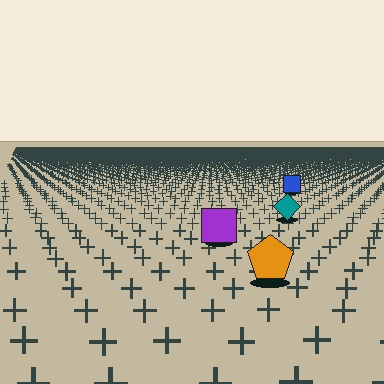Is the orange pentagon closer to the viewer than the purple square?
Yes. The orange pentagon is closer — you can tell from the texture gradient: the ground texture is coarser near it.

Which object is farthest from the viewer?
The blue square is farthest from the viewer. It appears smaller and the ground texture around it is denser.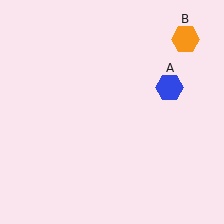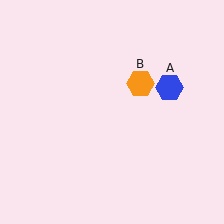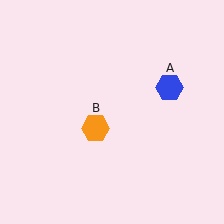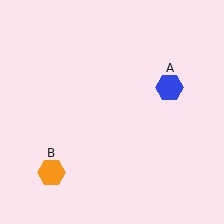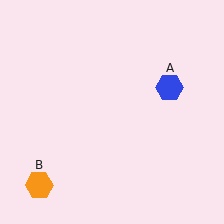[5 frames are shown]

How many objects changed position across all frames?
1 object changed position: orange hexagon (object B).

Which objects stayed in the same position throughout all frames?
Blue hexagon (object A) remained stationary.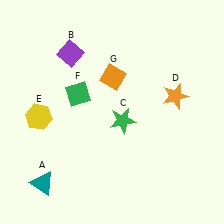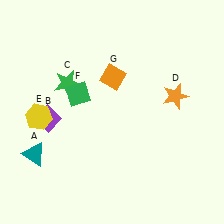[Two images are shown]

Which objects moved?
The objects that moved are: the teal triangle (A), the purple diamond (B), the green star (C).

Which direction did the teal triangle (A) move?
The teal triangle (A) moved up.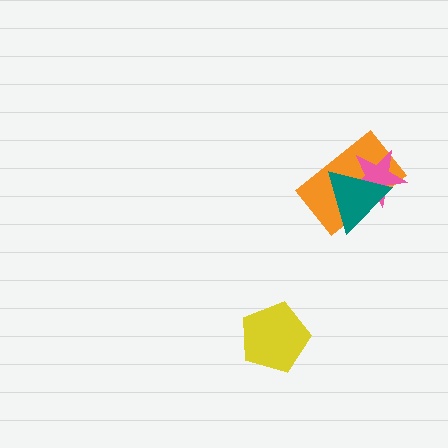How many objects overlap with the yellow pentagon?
0 objects overlap with the yellow pentagon.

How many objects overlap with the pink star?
2 objects overlap with the pink star.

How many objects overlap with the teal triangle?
2 objects overlap with the teal triangle.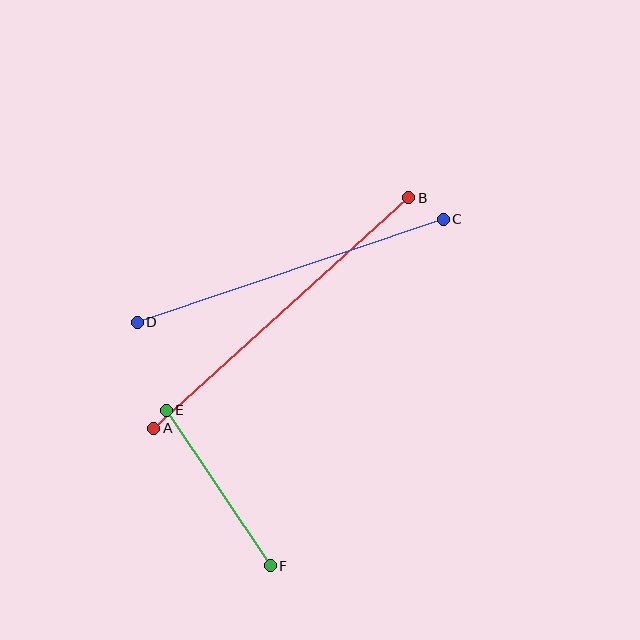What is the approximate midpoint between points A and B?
The midpoint is at approximately (281, 313) pixels.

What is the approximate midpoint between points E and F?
The midpoint is at approximately (218, 488) pixels.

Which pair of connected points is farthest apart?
Points A and B are farthest apart.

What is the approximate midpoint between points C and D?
The midpoint is at approximately (290, 271) pixels.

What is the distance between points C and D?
The distance is approximately 323 pixels.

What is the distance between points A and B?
The distance is approximately 344 pixels.